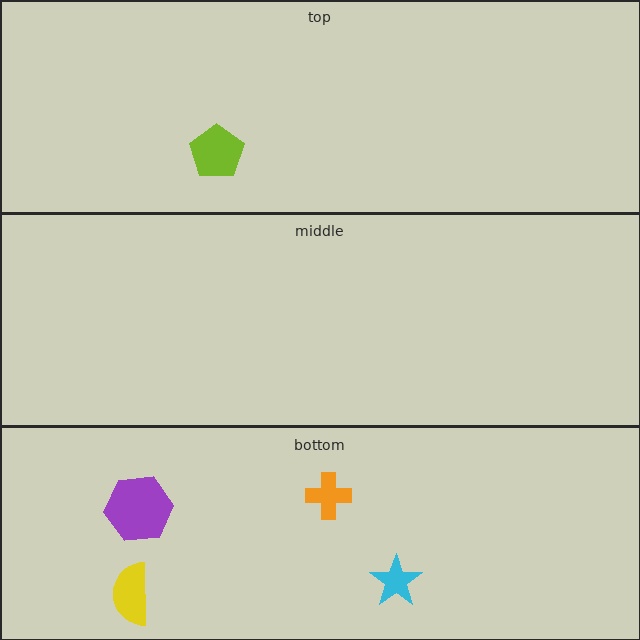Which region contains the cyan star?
The bottom region.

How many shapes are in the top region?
1.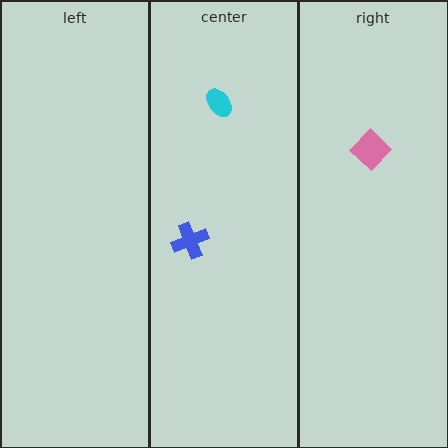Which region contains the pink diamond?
The right region.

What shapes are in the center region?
The cyan ellipse, the blue cross.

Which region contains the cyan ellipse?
The center region.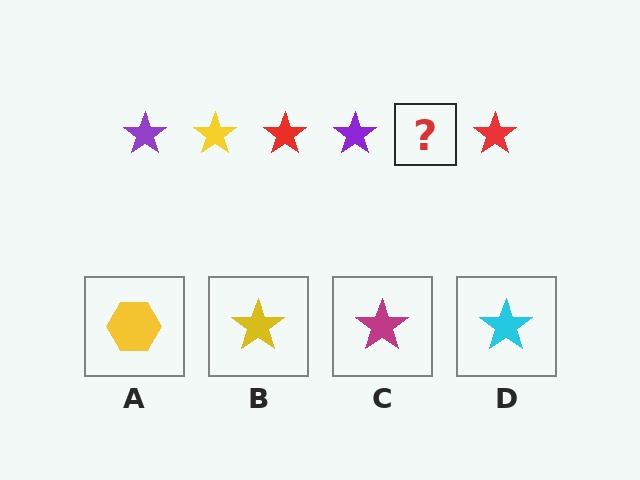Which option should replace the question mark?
Option B.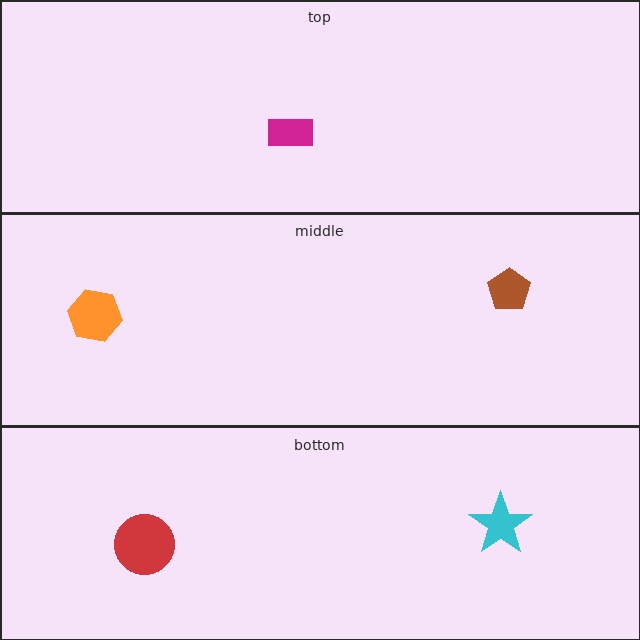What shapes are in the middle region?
The brown pentagon, the orange hexagon.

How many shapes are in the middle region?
2.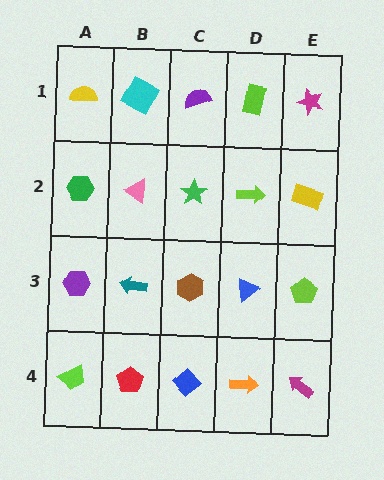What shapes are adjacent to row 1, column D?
A lime arrow (row 2, column D), a purple semicircle (row 1, column C), a magenta star (row 1, column E).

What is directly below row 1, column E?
A yellow rectangle.